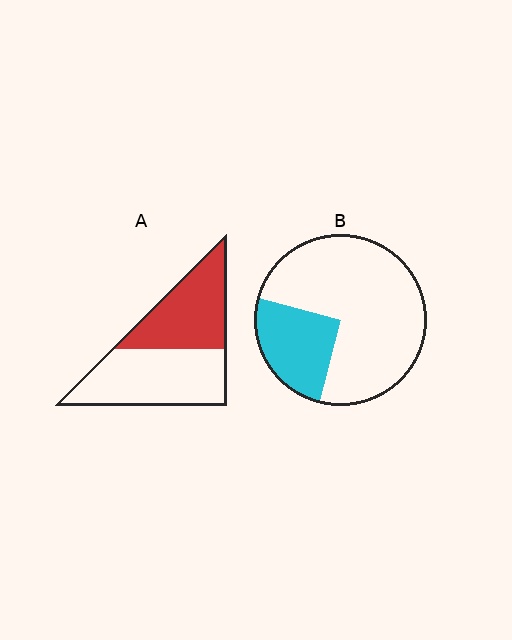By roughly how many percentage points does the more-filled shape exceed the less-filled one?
By roughly 20 percentage points (A over B).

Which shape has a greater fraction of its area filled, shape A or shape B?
Shape A.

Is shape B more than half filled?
No.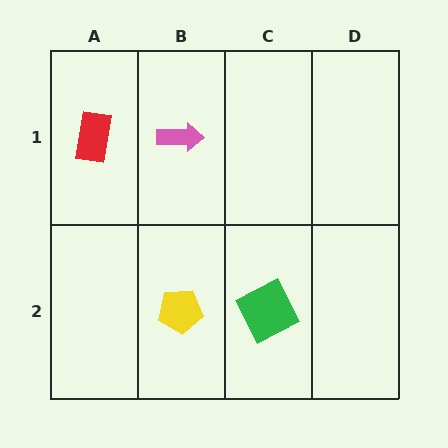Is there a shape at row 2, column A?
No, that cell is empty.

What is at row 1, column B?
A pink arrow.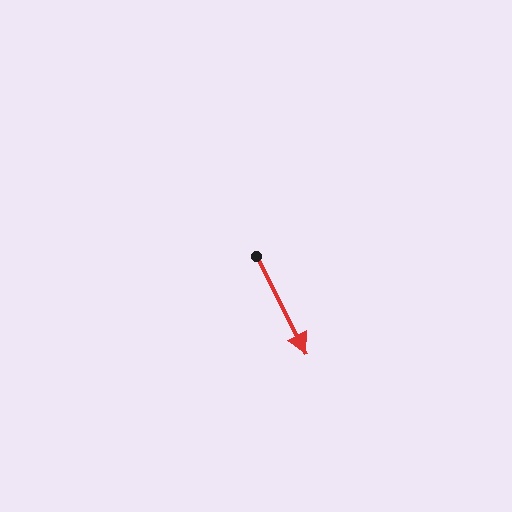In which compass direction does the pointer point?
Southeast.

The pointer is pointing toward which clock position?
Roughly 5 o'clock.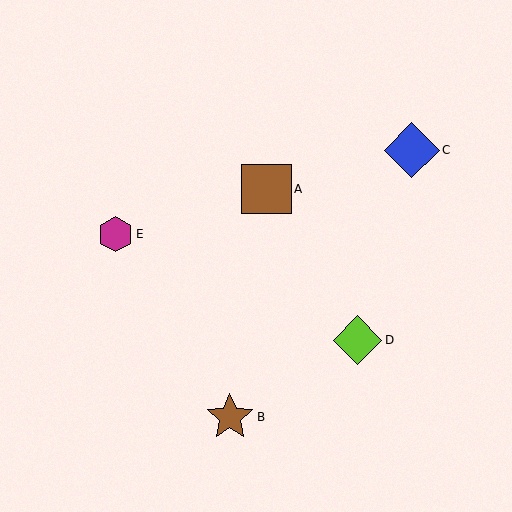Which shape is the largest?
The blue diamond (labeled C) is the largest.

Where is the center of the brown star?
The center of the brown star is at (230, 417).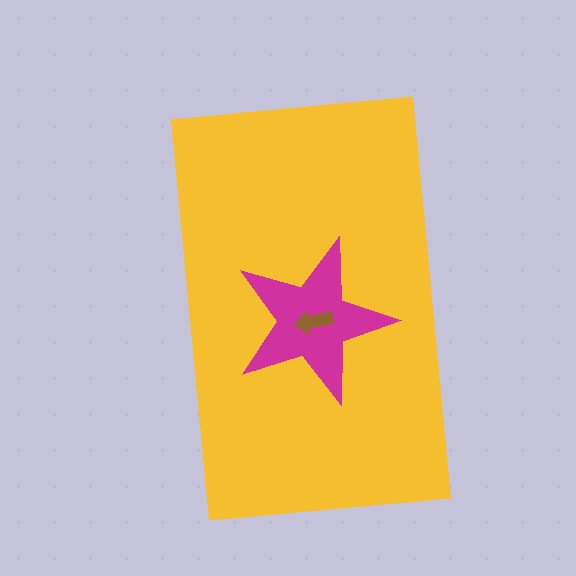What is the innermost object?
The brown arrow.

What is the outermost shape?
The yellow rectangle.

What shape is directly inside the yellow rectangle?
The magenta star.